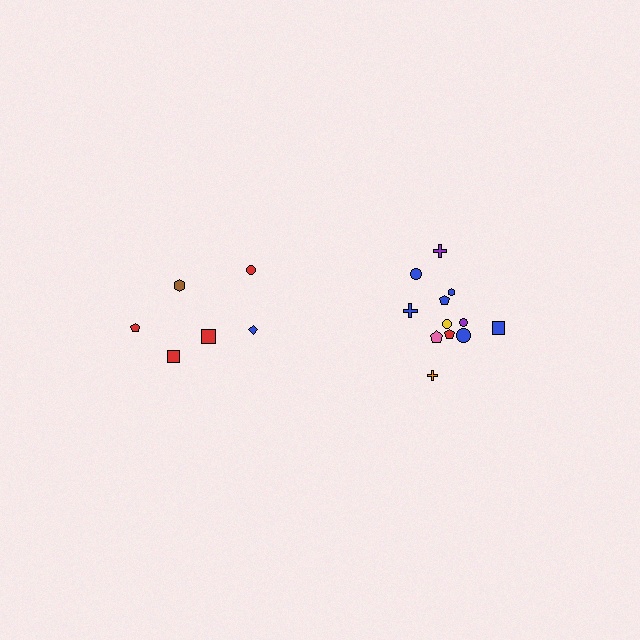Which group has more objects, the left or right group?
The right group.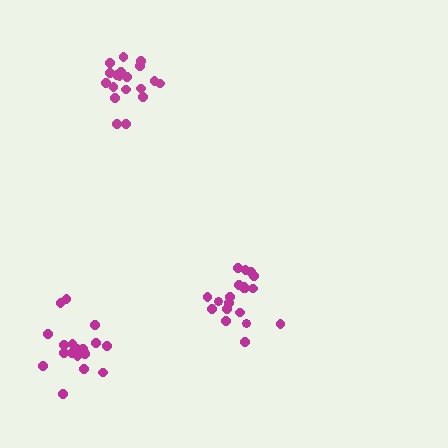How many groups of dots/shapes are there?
There are 3 groups.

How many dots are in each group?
Group 1: 20 dots, Group 2: 19 dots, Group 3: 19 dots (58 total).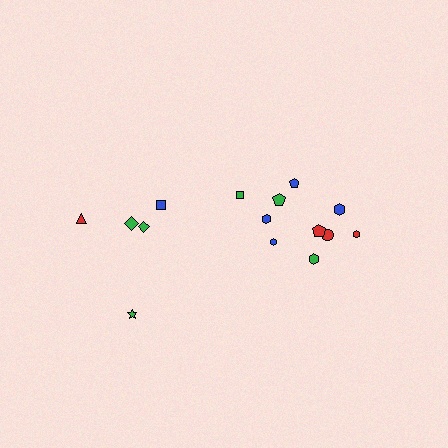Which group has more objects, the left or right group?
The right group.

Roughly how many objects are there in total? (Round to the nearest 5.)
Roughly 15 objects in total.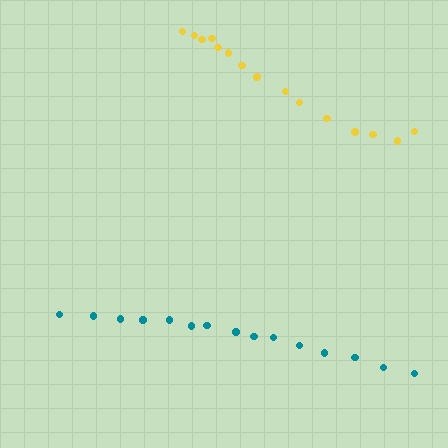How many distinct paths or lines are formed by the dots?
There are 2 distinct paths.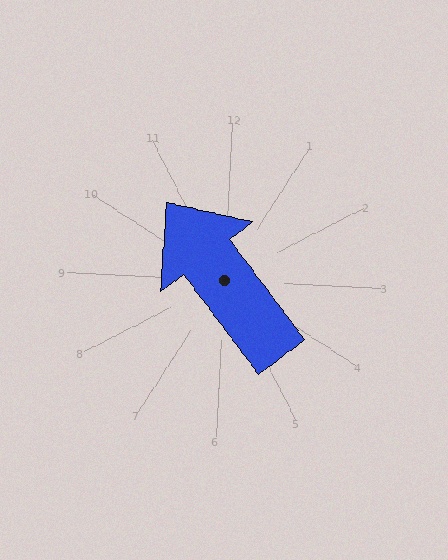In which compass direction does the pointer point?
Northwest.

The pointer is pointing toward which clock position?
Roughly 11 o'clock.